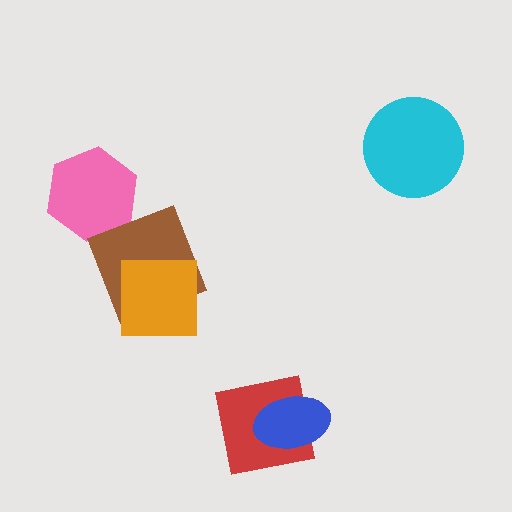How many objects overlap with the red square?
1 object overlaps with the red square.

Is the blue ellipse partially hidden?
No, no other shape covers it.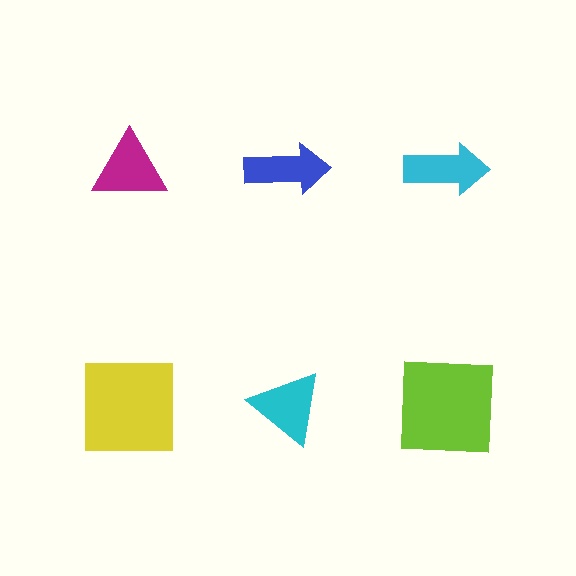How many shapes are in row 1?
3 shapes.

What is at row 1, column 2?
A blue arrow.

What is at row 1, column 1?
A magenta triangle.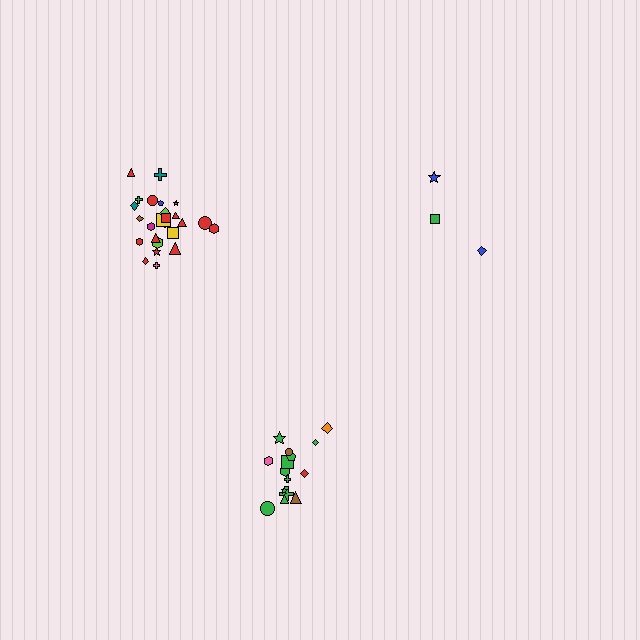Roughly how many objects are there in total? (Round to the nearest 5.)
Roughly 45 objects in total.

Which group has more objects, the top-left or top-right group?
The top-left group.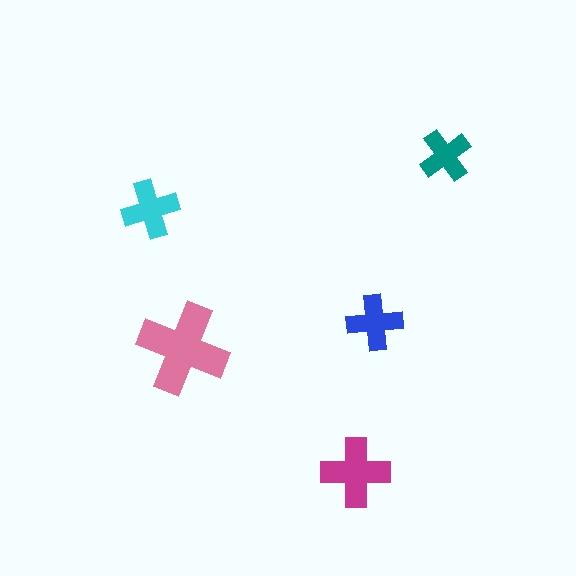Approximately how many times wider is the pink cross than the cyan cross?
About 1.5 times wider.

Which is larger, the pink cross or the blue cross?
The pink one.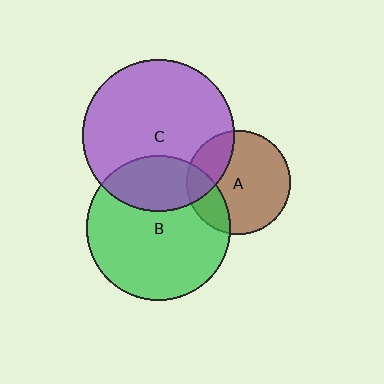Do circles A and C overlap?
Yes.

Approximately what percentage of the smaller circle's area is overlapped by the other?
Approximately 25%.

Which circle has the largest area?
Circle C (purple).